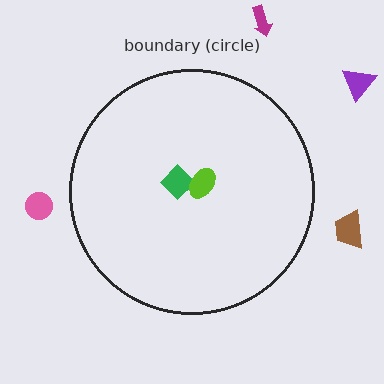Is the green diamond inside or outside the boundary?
Inside.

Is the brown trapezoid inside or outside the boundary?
Outside.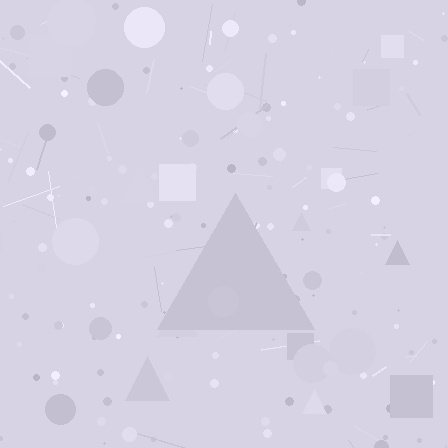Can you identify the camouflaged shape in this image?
The camouflaged shape is a triangle.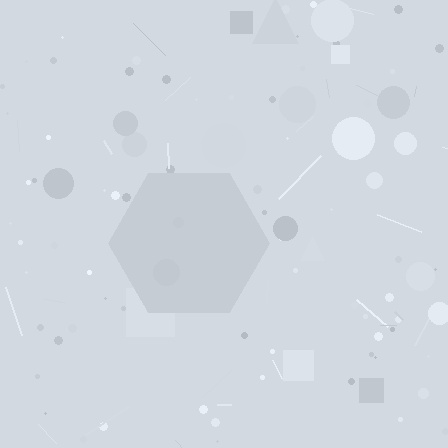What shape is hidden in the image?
A hexagon is hidden in the image.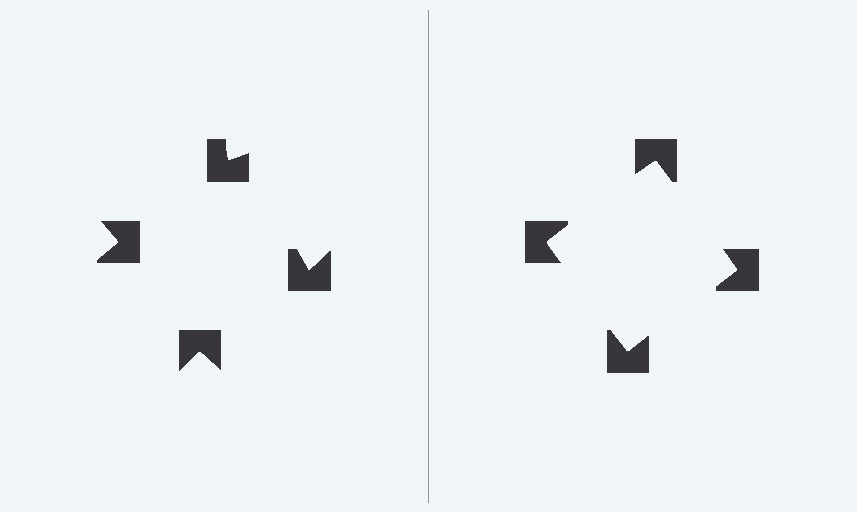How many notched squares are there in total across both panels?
8 — 4 on each side.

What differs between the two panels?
The notched squares are positioned identically on both sides; only the wedge orientations differ. On the right they align to a square; on the left they are misaligned.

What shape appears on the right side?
An illusory square.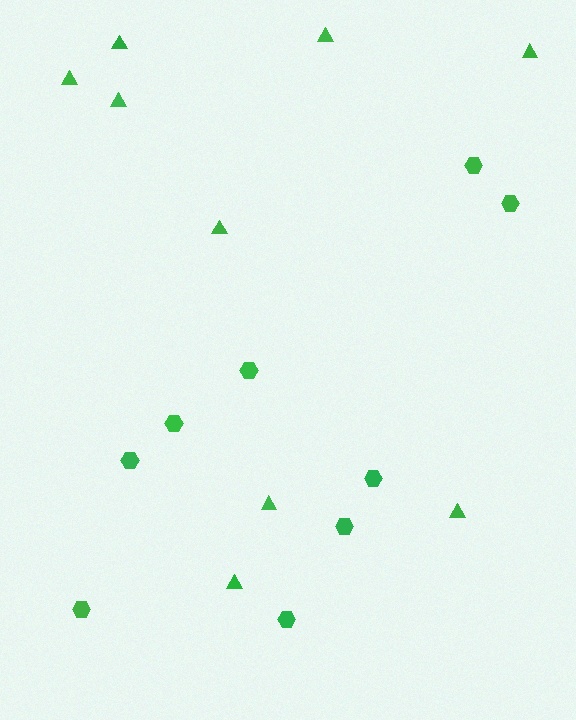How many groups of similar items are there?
There are 2 groups: one group of hexagons (9) and one group of triangles (9).